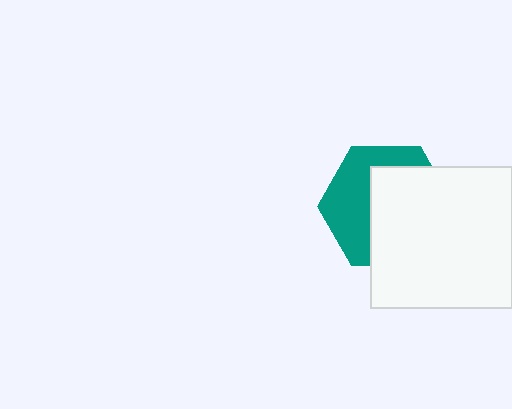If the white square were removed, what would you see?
You would see the complete teal hexagon.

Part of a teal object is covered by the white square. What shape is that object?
It is a hexagon.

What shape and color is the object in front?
The object in front is a white square.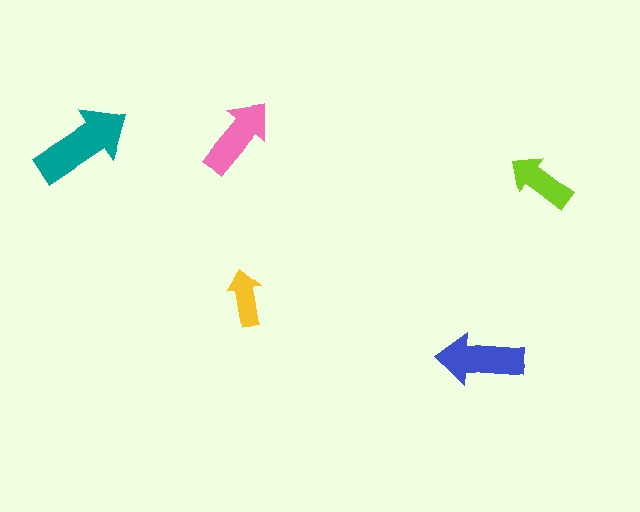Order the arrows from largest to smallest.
the teal one, the blue one, the pink one, the lime one, the yellow one.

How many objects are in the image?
There are 5 objects in the image.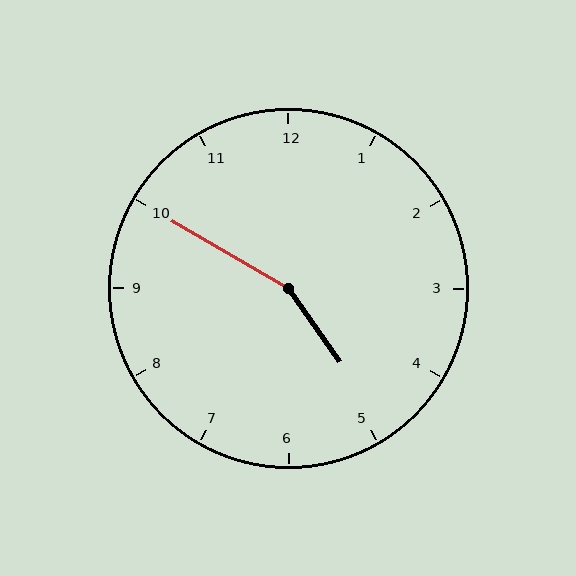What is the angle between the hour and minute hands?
Approximately 155 degrees.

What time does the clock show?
4:50.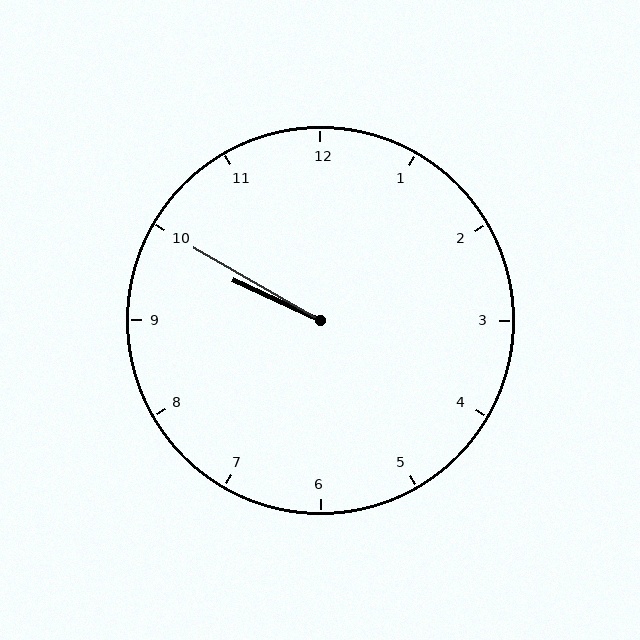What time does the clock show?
9:50.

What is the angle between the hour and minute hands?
Approximately 5 degrees.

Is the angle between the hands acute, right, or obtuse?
It is acute.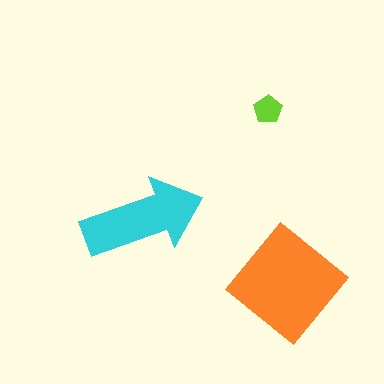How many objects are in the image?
There are 3 objects in the image.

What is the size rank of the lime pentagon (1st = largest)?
3rd.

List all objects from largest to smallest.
The orange diamond, the cyan arrow, the lime pentagon.